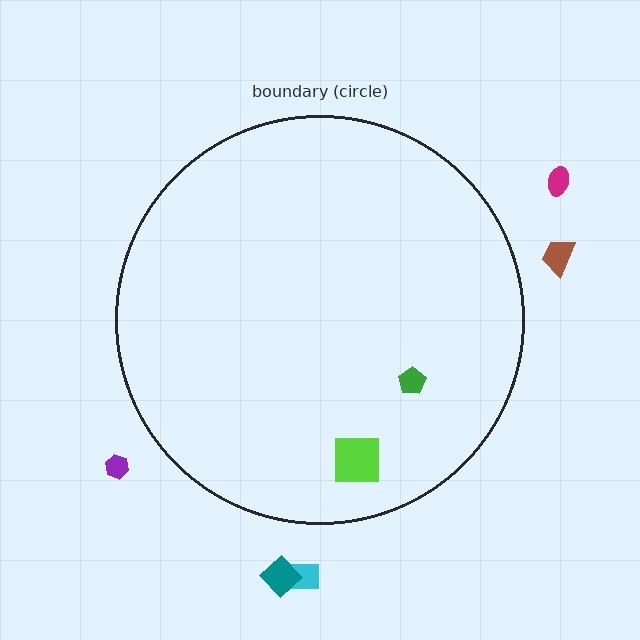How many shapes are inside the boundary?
2 inside, 5 outside.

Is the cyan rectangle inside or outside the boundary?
Outside.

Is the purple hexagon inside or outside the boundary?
Outside.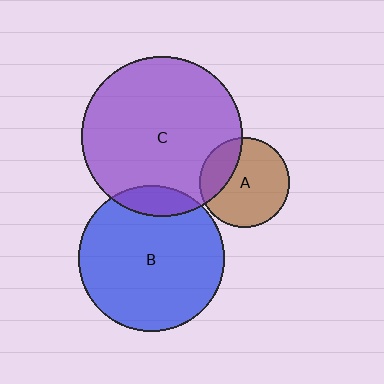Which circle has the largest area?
Circle C (purple).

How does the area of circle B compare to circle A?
Approximately 2.6 times.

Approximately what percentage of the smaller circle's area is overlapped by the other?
Approximately 25%.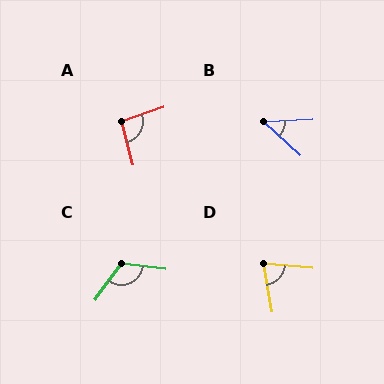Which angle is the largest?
C, at approximately 118 degrees.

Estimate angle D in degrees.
Approximately 75 degrees.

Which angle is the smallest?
B, at approximately 46 degrees.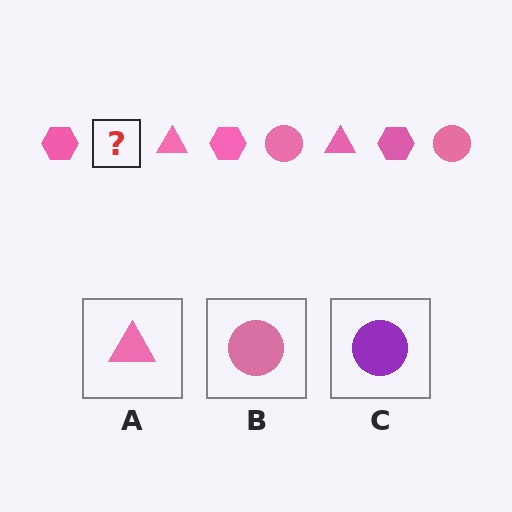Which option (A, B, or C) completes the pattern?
B.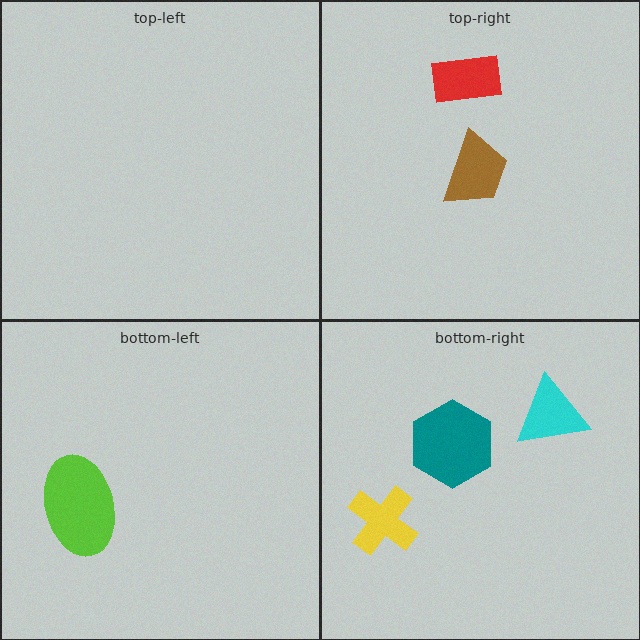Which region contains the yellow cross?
The bottom-right region.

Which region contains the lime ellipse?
The bottom-left region.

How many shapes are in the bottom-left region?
1.